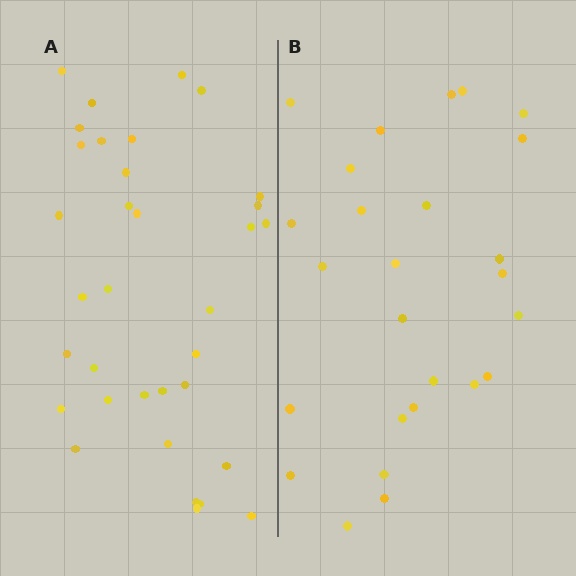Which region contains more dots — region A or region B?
Region A (the left region) has more dots.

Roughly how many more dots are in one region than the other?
Region A has roughly 8 or so more dots than region B.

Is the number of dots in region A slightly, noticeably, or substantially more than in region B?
Region A has noticeably more, but not dramatically so. The ratio is roughly 1.3 to 1.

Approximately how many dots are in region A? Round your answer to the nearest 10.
About 30 dots. (The exact count is 34, which rounds to 30.)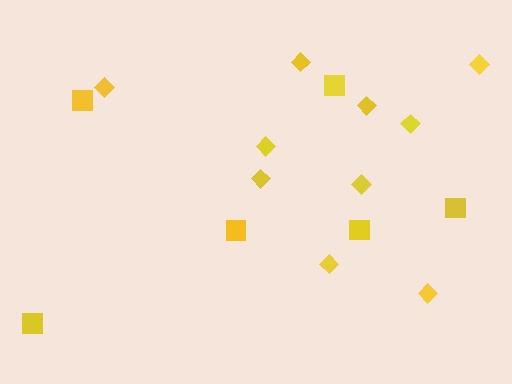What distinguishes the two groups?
There are 2 groups: one group of squares (6) and one group of diamonds (10).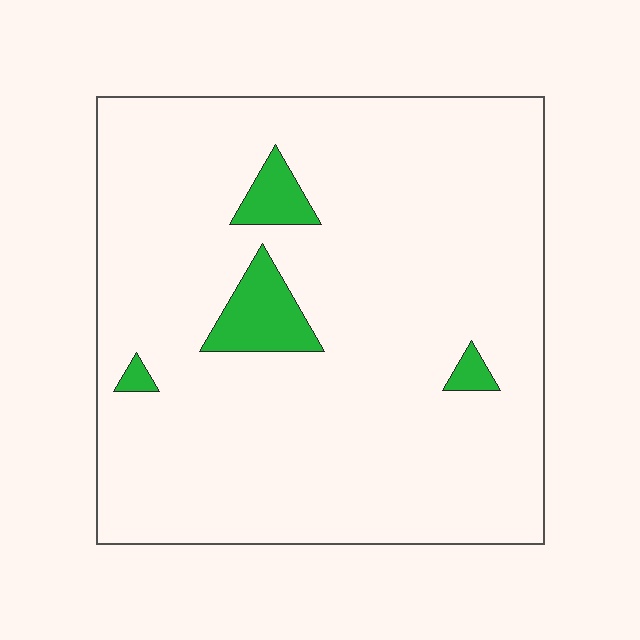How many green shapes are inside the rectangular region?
4.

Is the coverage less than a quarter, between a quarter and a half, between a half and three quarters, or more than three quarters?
Less than a quarter.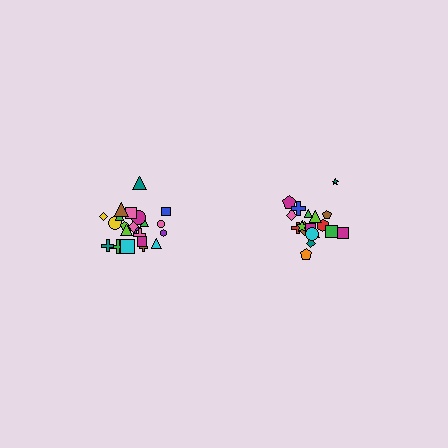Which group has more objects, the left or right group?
The left group.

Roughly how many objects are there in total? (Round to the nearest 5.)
Roughly 40 objects in total.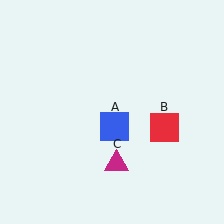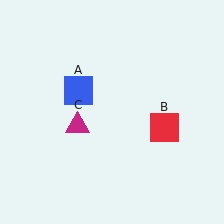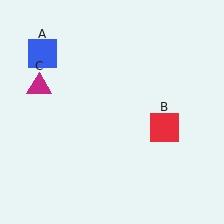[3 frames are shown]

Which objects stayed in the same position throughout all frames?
Red square (object B) remained stationary.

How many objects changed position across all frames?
2 objects changed position: blue square (object A), magenta triangle (object C).